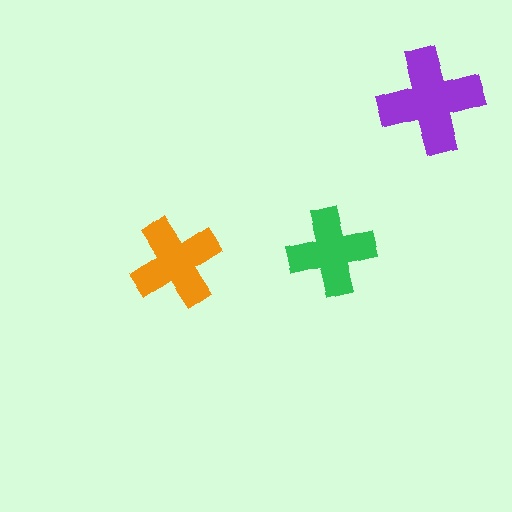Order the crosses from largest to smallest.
the purple one, the orange one, the green one.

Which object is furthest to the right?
The purple cross is rightmost.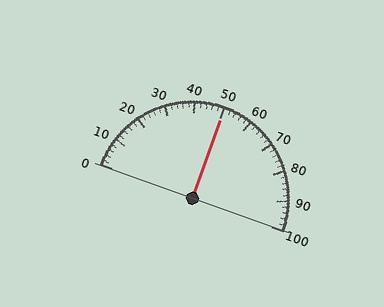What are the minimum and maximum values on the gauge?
The gauge ranges from 0 to 100.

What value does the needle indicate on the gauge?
The needle indicates approximately 50.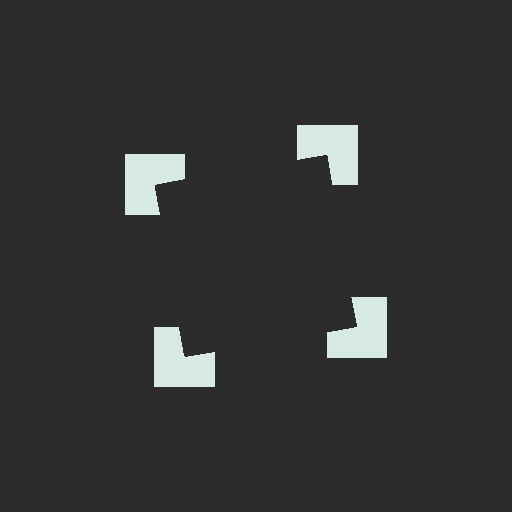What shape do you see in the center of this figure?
An illusory square — its edges are inferred from the aligned wedge cuts in the notched squares, not physically drawn.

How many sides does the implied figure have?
4 sides.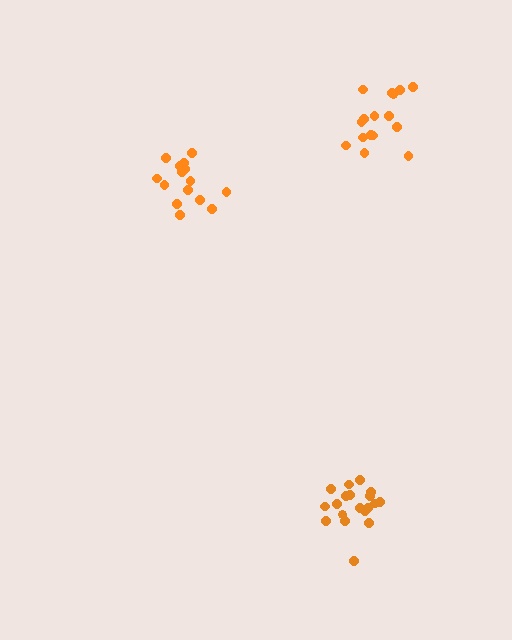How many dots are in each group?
Group 1: 15 dots, Group 2: 19 dots, Group 3: 16 dots (50 total).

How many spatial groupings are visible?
There are 3 spatial groupings.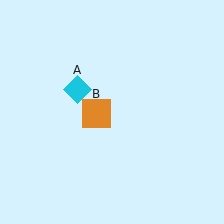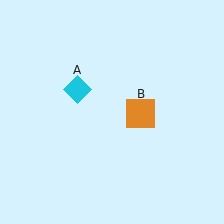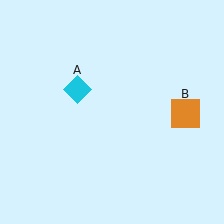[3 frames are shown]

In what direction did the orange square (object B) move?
The orange square (object B) moved right.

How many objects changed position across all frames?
1 object changed position: orange square (object B).